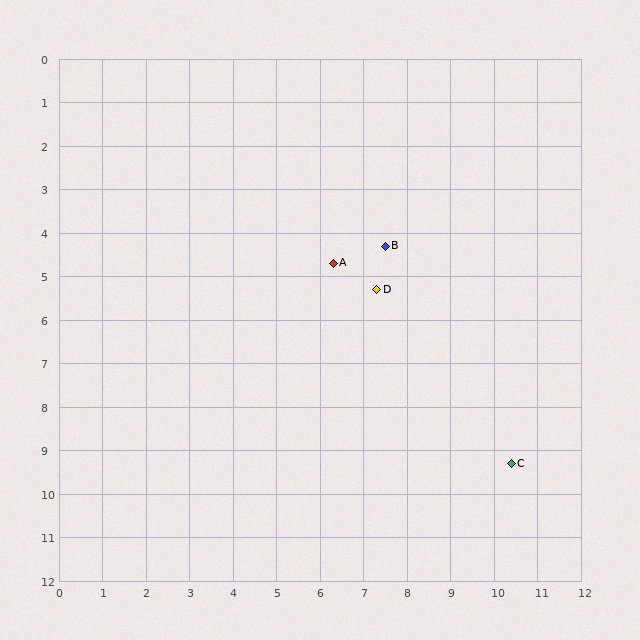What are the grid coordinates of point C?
Point C is at approximately (10.4, 9.3).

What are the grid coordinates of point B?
Point B is at approximately (7.5, 4.3).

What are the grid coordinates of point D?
Point D is at approximately (7.3, 5.3).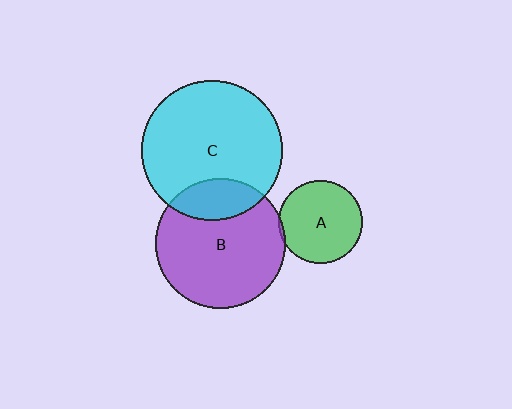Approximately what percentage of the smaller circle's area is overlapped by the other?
Approximately 20%.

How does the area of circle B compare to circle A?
Approximately 2.4 times.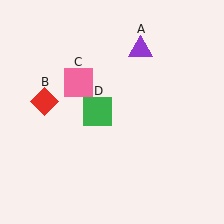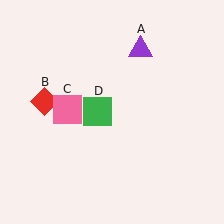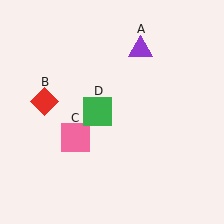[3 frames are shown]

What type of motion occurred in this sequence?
The pink square (object C) rotated counterclockwise around the center of the scene.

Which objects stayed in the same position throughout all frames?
Purple triangle (object A) and red diamond (object B) and green square (object D) remained stationary.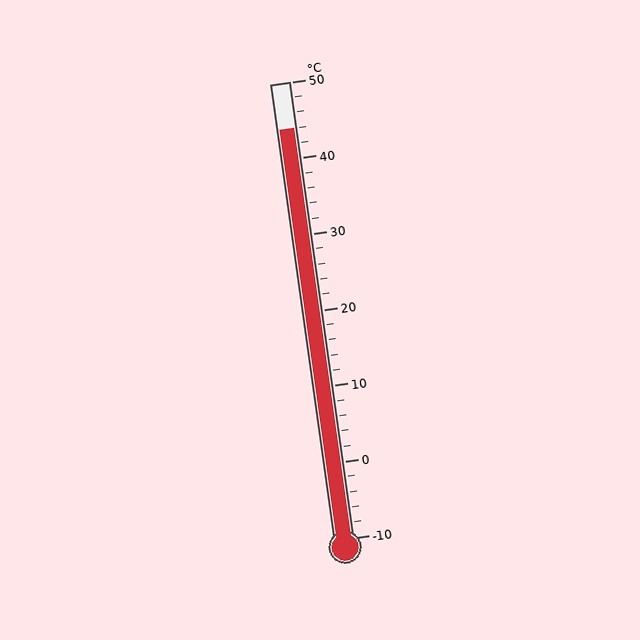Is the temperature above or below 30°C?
The temperature is above 30°C.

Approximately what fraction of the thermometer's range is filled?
The thermometer is filled to approximately 90% of its range.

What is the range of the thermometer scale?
The thermometer scale ranges from -10°C to 50°C.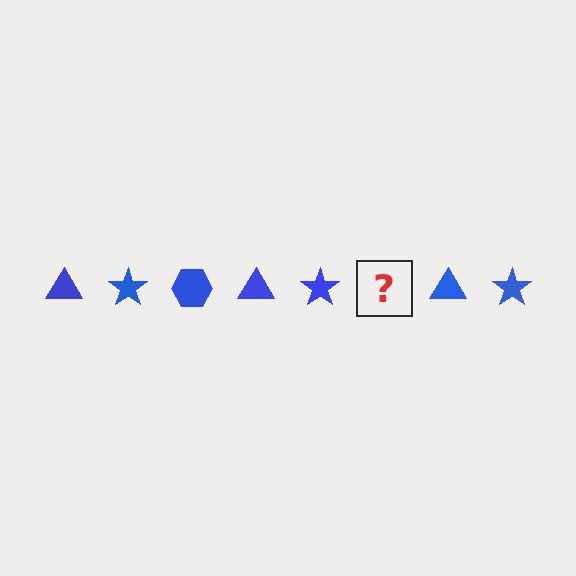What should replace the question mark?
The question mark should be replaced with a blue hexagon.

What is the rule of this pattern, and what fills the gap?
The rule is that the pattern cycles through triangle, star, hexagon shapes in blue. The gap should be filled with a blue hexagon.